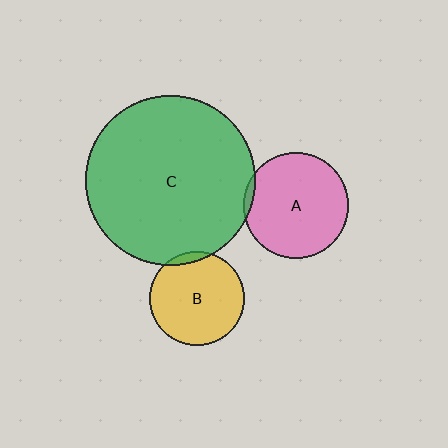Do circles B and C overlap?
Yes.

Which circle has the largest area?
Circle C (green).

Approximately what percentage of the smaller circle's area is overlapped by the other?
Approximately 5%.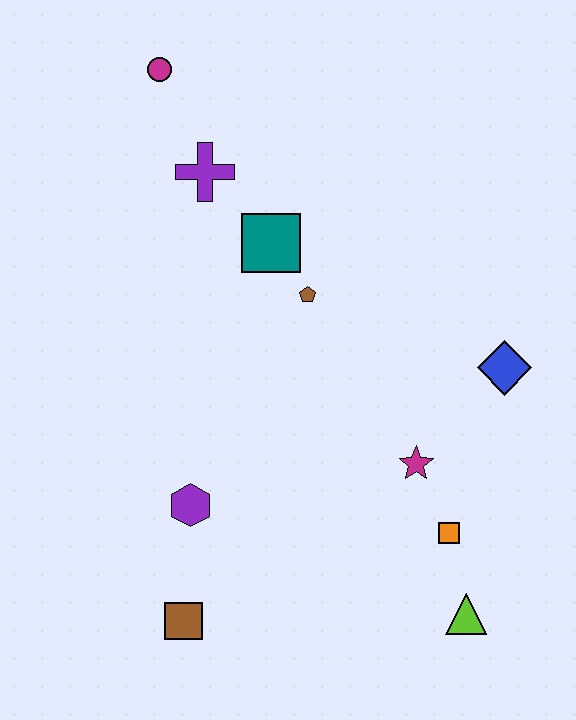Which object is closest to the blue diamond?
The magenta star is closest to the blue diamond.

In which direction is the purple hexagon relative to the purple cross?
The purple hexagon is below the purple cross.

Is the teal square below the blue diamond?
No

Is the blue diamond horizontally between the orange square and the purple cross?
No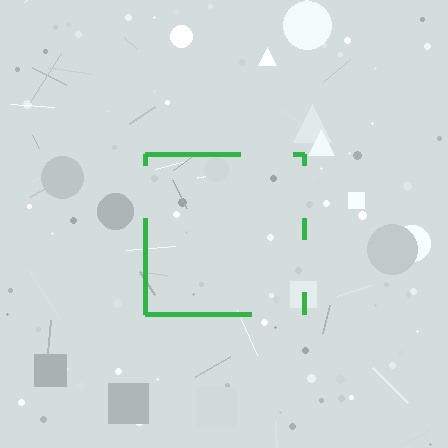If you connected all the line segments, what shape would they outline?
They would outline a square.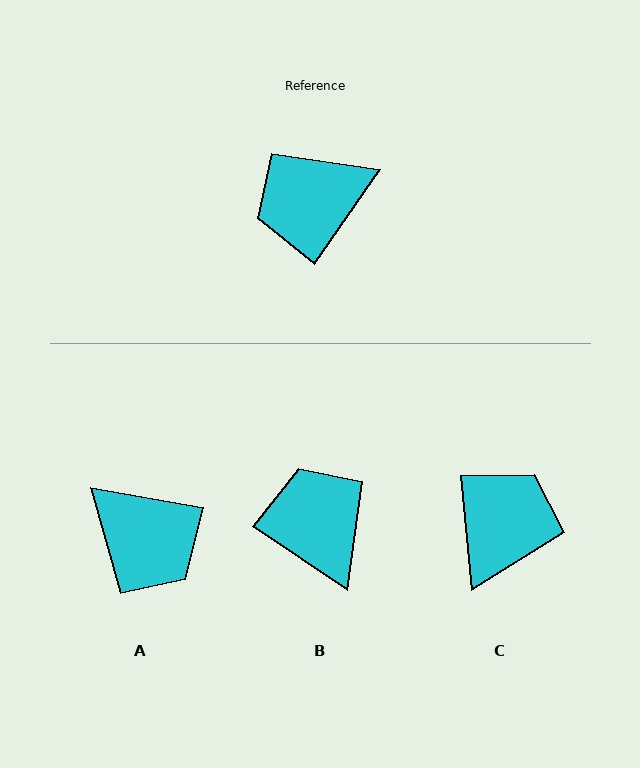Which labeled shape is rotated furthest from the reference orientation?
C, about 140 degrees away.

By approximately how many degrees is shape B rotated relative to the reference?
Approximately 89 degrees clockwise.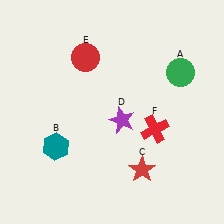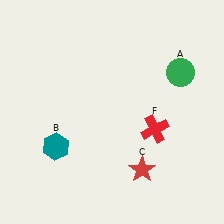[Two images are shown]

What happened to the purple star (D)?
The purple star (D) was removed in Image 2. It was in the bottom-right area of Image 1.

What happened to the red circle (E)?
The red circle (E) was removed in Image 2. It was in the top-left area of Image 1.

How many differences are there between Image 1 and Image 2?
There are 2 differences between the two images.